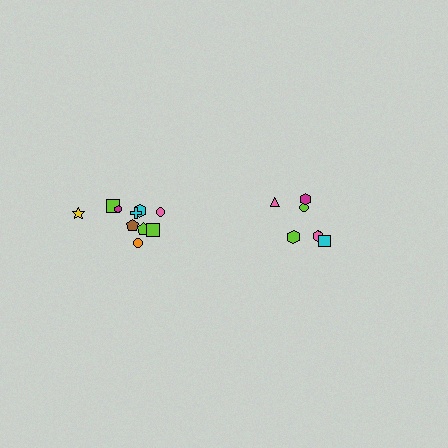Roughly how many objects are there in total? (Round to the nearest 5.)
Roughly 15 objects in total.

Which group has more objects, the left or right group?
The left group.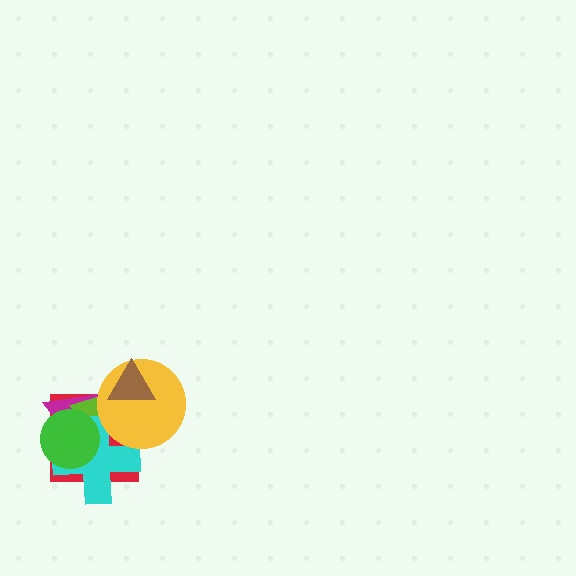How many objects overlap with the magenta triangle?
6 objects overlap with the magenta triangle.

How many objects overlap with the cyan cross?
5 objects overlap with the cyan cross.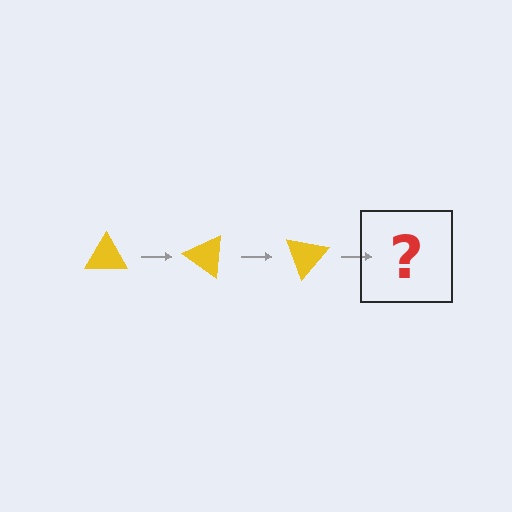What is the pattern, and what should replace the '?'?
The pattern is that the triangle rotates 35 degrees each step. The '?' should be a yellow triangle rotated 105 degrees.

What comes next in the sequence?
The next element should be a yellow triangle rotated 105 degrees.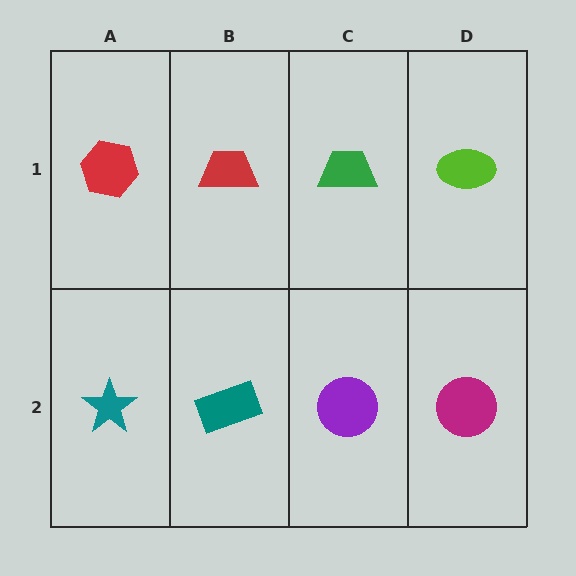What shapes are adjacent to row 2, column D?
A lime ellipse (row 1, column D), a purple circle (row 2, column C).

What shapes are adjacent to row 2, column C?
A green trapezoid (row 1, column C), a teal rectangle (row 2, column B), a magenta circle (row 2, column D).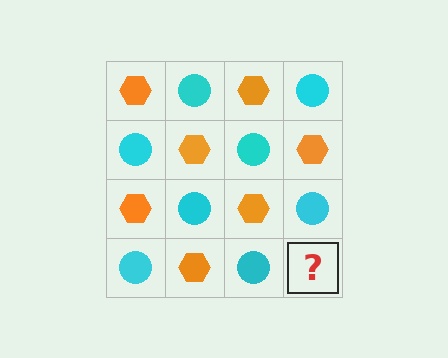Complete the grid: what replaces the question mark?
The question mark should be replaced with an orange hexagon.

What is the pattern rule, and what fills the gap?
The rule is that it alternates orange hexagon and cyan circle in a checkerboard pattern. The gap should be filled with an orange hexagon.